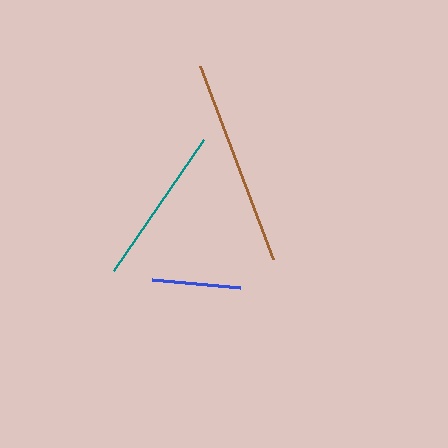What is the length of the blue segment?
The blue segment is approximately 88 pixels long.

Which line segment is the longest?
The brown line is the longest at approximately 206 pixels.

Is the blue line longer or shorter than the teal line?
The teal line is longer than the blue line.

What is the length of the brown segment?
The brown segment is approximately 206 pixels long.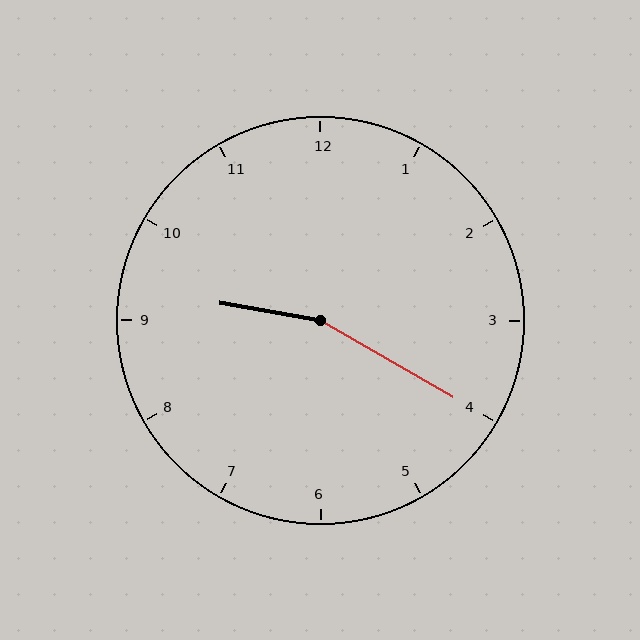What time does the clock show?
9:20.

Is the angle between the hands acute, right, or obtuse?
It is obtuse.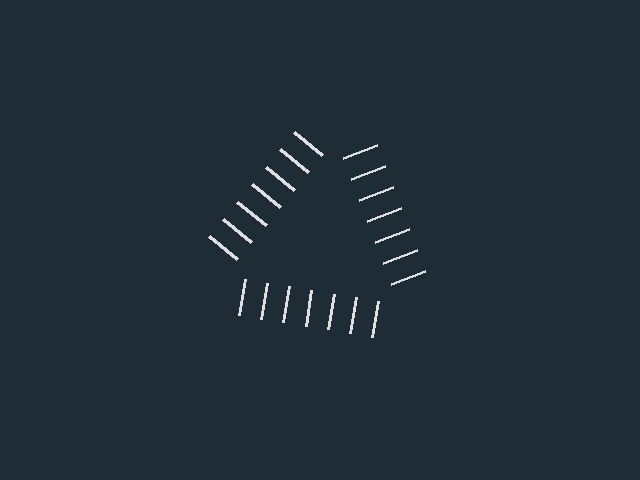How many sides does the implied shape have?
3 sides — the line-ends trace a triangle.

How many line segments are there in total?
21 — 7 along each of the 3 edges.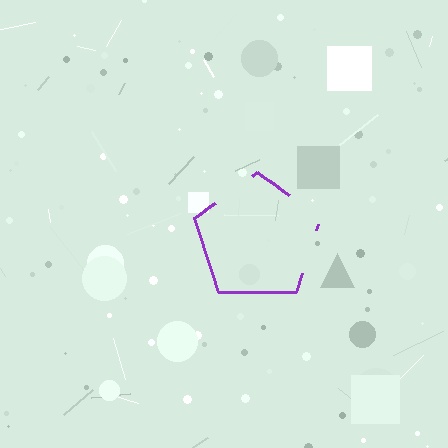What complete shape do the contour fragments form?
The contour fragments form a pentagon.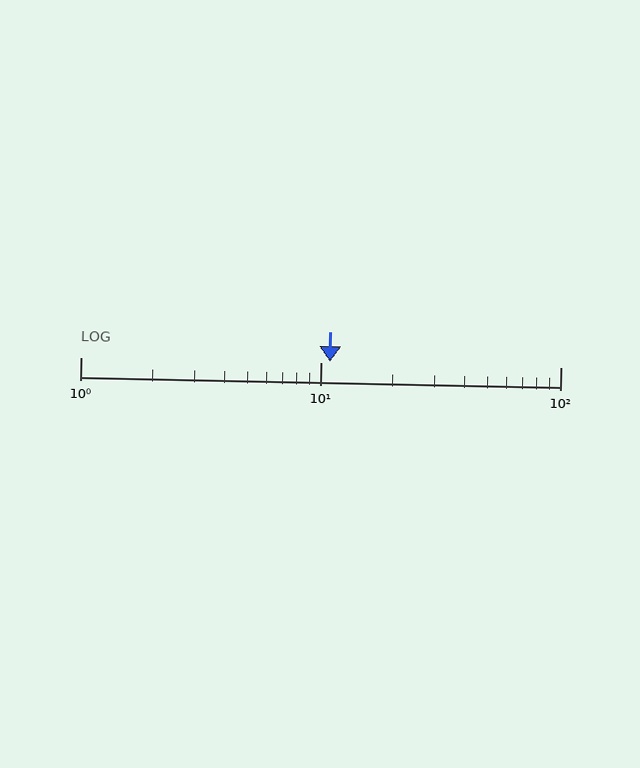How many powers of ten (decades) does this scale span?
The scale spans 2 decades, from 1 to 100.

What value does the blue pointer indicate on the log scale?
The pointer indicates approximately 11.